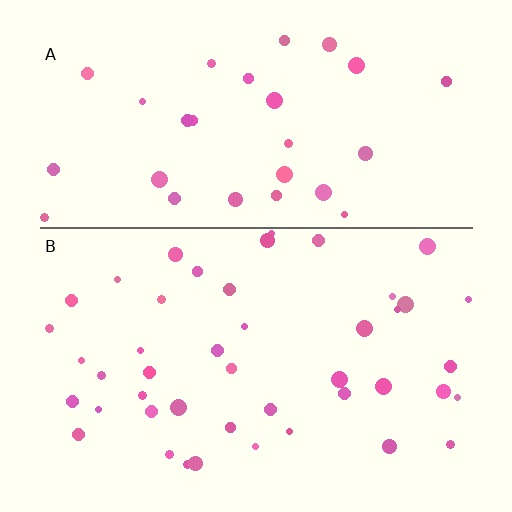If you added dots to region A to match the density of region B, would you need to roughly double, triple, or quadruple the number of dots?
Approximately double.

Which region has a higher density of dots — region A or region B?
B (the bottom).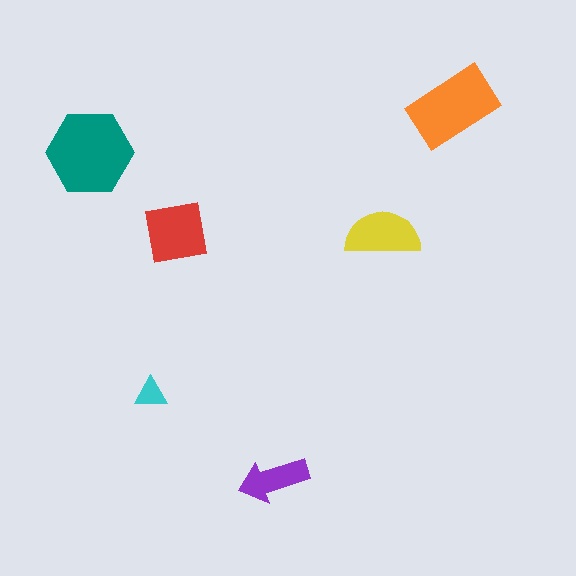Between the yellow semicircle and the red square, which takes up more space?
The red square.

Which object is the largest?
The teal hexagon.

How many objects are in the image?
There are 6 objects in the image.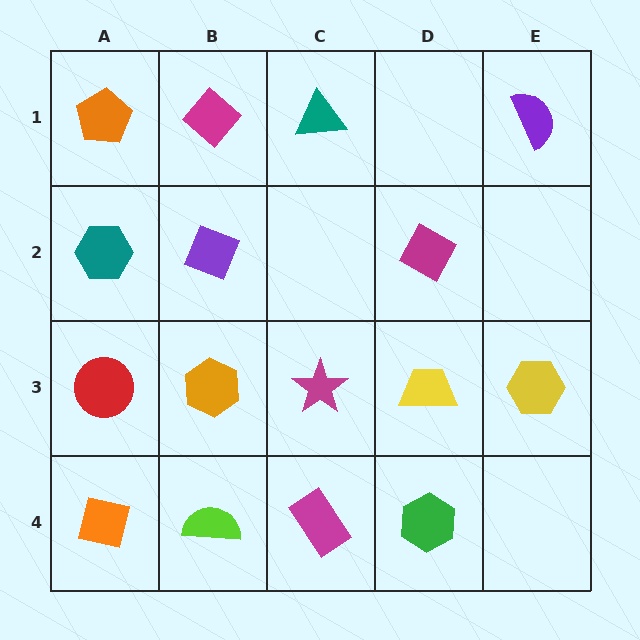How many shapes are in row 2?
3 shapes.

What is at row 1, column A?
An orange pentagon.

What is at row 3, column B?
An orange hexagon.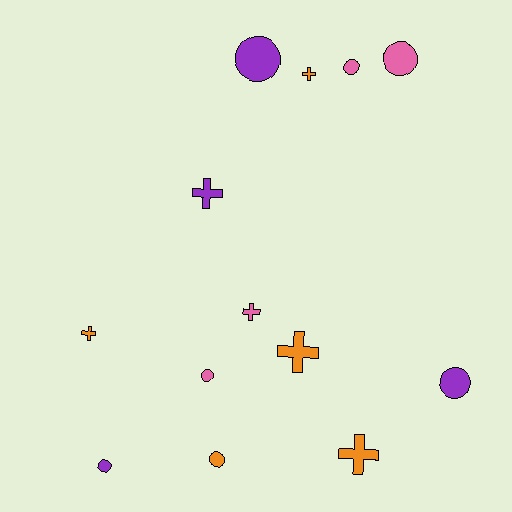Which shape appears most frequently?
Circle, with 7 objects.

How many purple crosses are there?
There is 1 purple cross.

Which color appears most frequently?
Orange, with 5 objects.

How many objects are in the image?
There are 13 objects.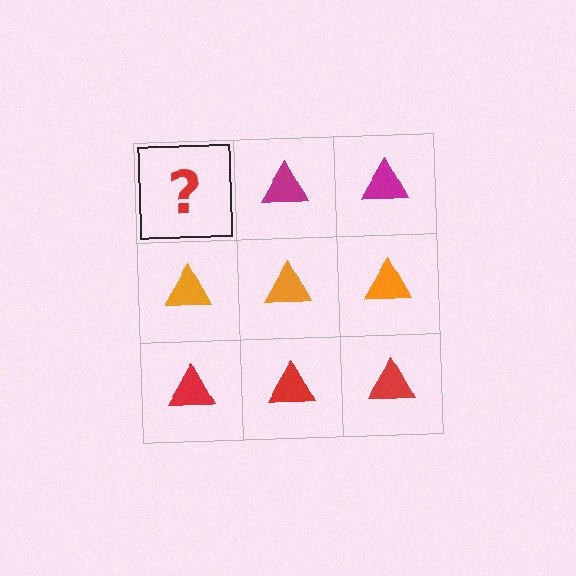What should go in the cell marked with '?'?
The missing cell should contain a magenta triangle.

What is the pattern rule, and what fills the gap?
The rule is that each row has a consistent color. The gap should be filled with a magenta triangle.